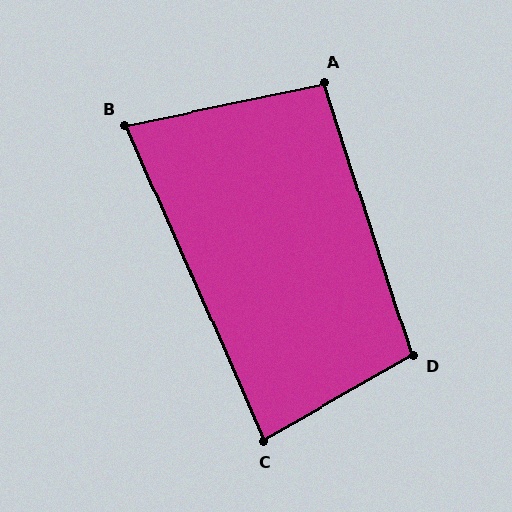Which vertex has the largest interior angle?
D, at approximately 102 degrees.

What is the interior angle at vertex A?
Approximately 96 degrees (obtuse).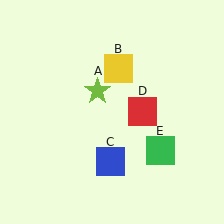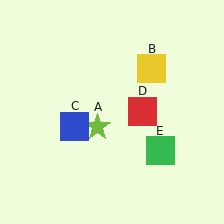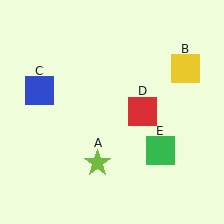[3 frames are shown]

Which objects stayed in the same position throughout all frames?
Red square (object D) and green square (object E) remained stationary.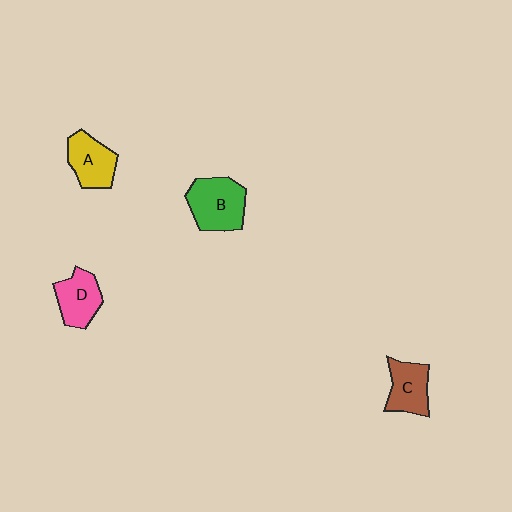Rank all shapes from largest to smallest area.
From largest to smallest: B (green), A (yellow), D (pink), C (brown).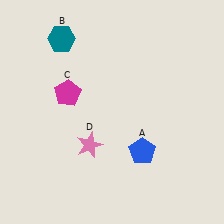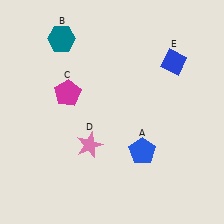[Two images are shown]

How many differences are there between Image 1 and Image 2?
There is 1 difference between the two images.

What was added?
A blue diamond (E) was added in Image 2.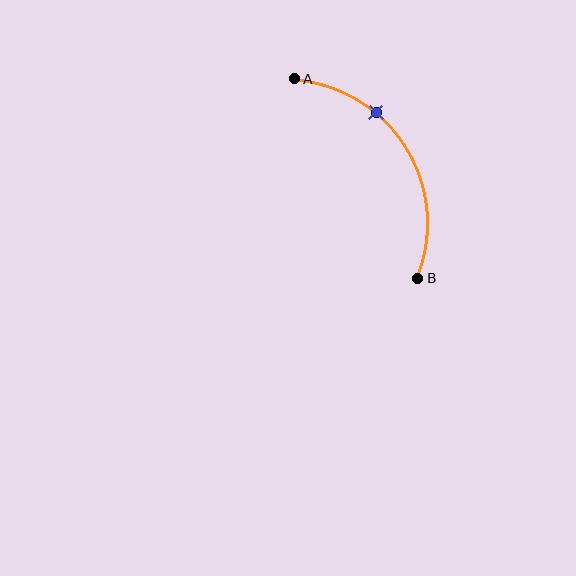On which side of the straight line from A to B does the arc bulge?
The arc bulges to the right of the straight line connecting A and B.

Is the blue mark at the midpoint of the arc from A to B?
No. The blue mark lies on the arc but is closer to endpoint A. The arc midpoint would be at the point on the curve equidistant along the arc from both A and B.